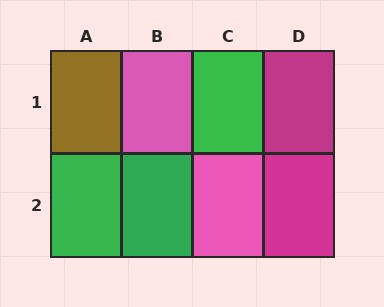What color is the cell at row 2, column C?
Pink.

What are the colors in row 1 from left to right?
Brown, pink, green, magenta.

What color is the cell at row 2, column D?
Magenta.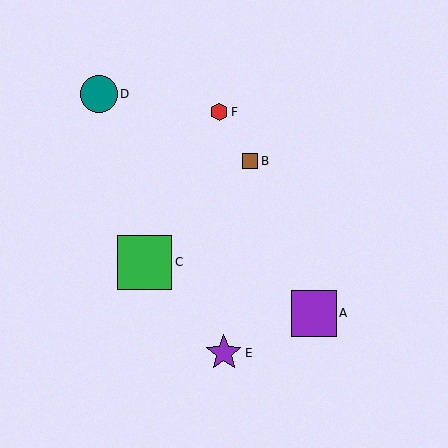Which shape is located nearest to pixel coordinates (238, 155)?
The brown square (labeled B) at (250, 161) is nearest to that location.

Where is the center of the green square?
The center of the green square is at (145, 262).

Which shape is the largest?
The green square (labeled C) is the largest.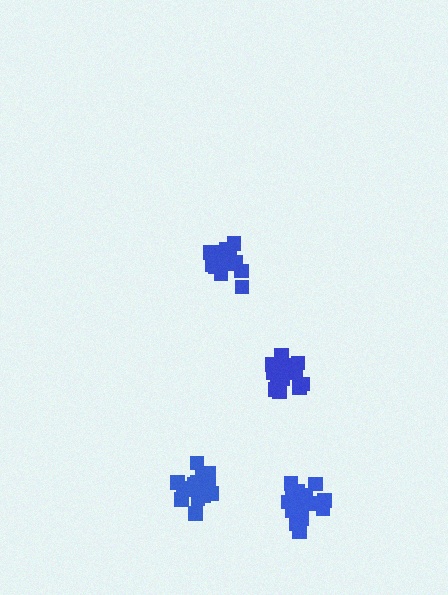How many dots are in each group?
Group 1: 14 dots, Group 2: 19 dots, Group 3: 17 dots, Group 4: 16 dots (66 total).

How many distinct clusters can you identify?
There are 4 distinct clusters.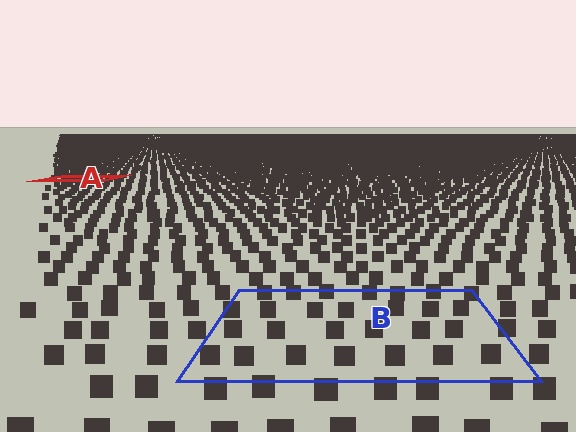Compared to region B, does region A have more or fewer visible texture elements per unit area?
Region A has more texture elements per unit area — they are packed more densely because it is farther away.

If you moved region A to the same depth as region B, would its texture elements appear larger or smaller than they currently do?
They would appear larger. At a closer depth, the same texture elements are projected at a bigger on-screen size.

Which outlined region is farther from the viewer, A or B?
Region A is farther from the viewer — the texture elements inside it appear smaller and more densely packed.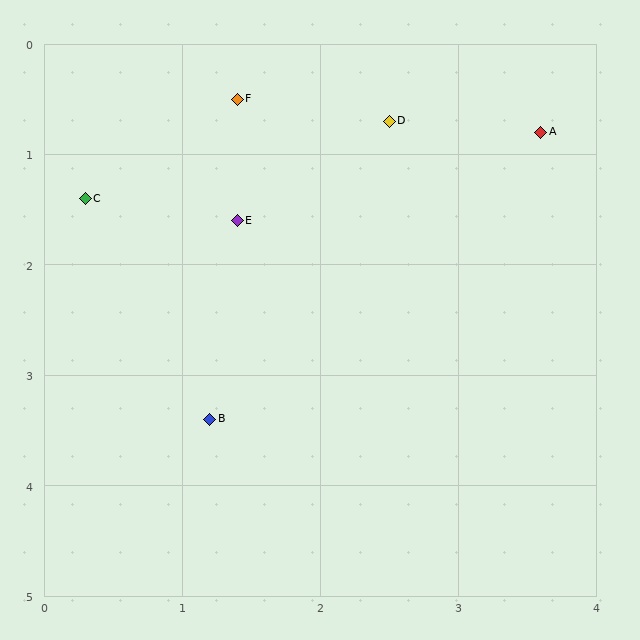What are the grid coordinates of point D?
Point D is at approximately (2.5, 0.7).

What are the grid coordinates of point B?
Point B is at approximately (1.2, 3.4).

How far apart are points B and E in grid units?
Points B and E are about 1.8 grid units apart.